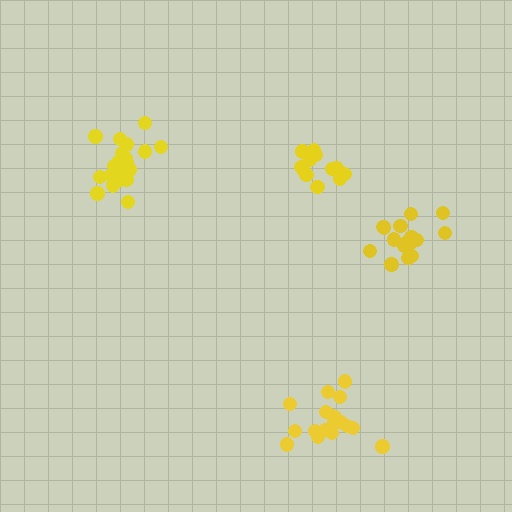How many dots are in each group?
Group 1: 14 dots, Group 2: 18 dots, Group 3: 20 dots, Group 4: 16 dots (68 total).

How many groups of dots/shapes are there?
There are 4 groups.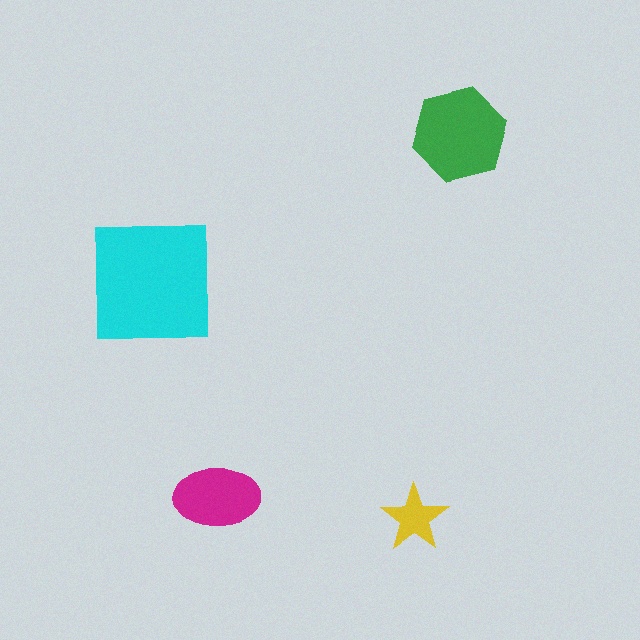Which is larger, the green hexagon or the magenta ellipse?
The green hexagon.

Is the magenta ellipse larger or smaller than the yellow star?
Larger.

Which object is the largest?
The cyan square.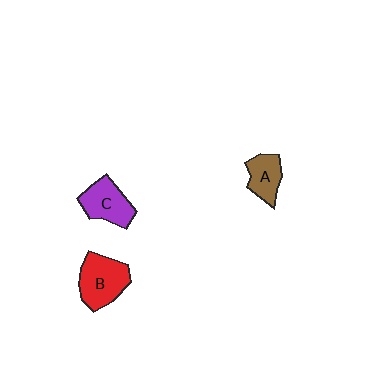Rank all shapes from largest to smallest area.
From largest to smallest: B (red), C (purple), A (brown).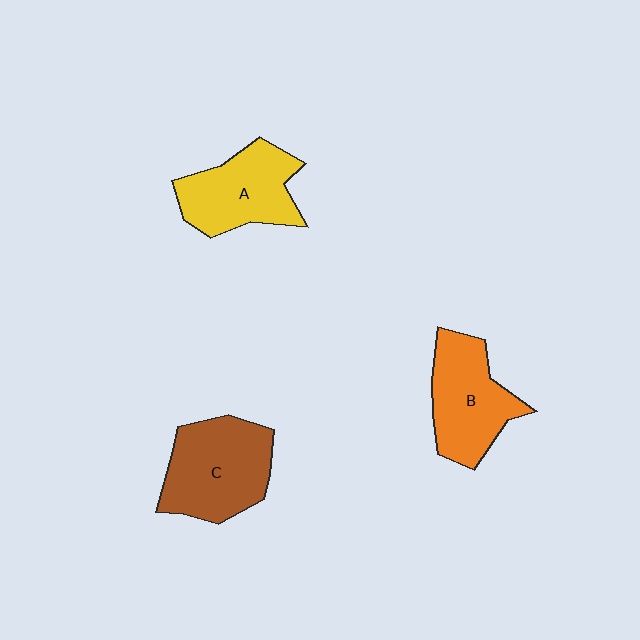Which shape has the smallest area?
Shape A (yellow).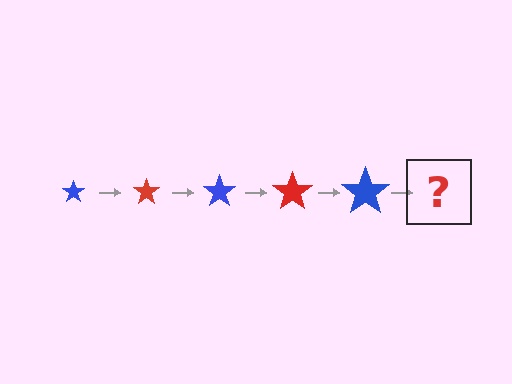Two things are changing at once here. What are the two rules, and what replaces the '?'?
The two rules are that the star grows larger each step and the color cycles through blue and red. The '?' should be a red star, larger than the previous one.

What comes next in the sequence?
The next element should be a red star, larger than the previous one.